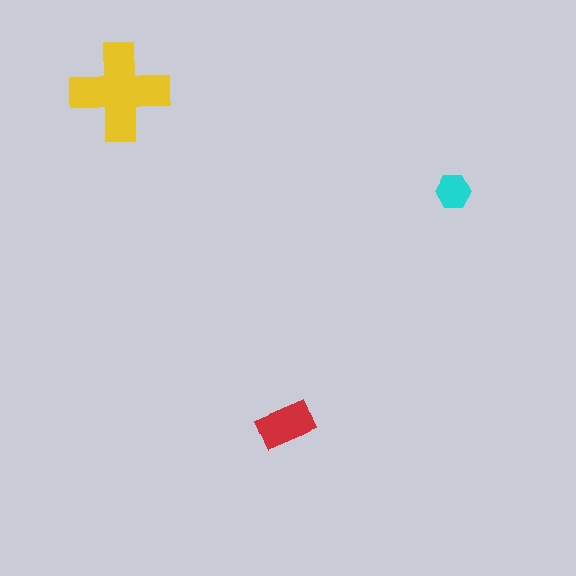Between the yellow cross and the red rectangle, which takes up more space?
The yellow cross.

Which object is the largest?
The yellow cross.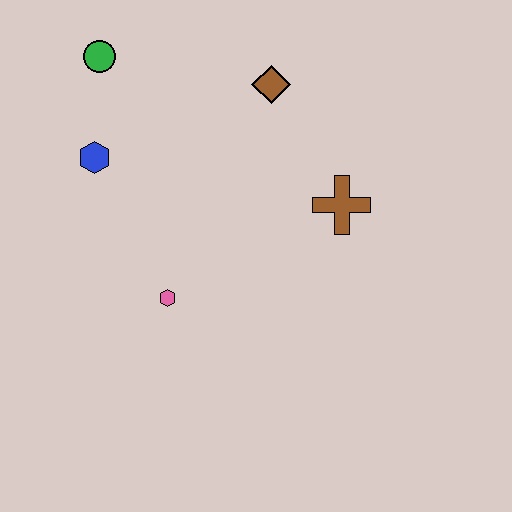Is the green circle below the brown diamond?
No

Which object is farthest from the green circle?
The brown cross is farthest from the green circle.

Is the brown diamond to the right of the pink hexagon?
Yes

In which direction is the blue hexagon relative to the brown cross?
The blue hexagon is to the left of the brown cross.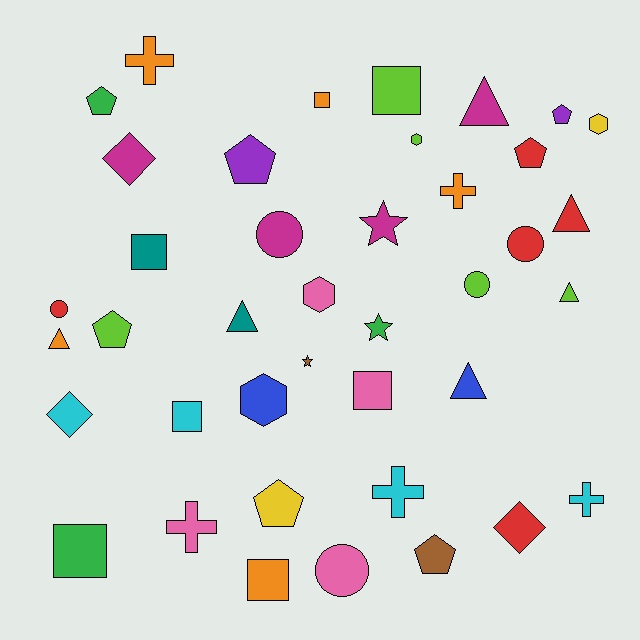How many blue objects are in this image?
There are 2 blue objects.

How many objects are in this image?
There are 40 objects.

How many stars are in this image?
There are 3 stars.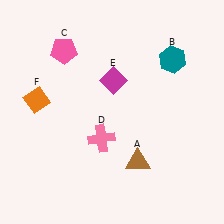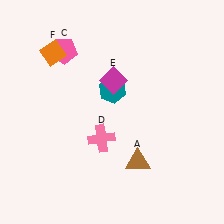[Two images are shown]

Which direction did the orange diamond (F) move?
The orange diamond (F) moved up.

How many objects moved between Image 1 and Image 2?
2 objects moved between the two images.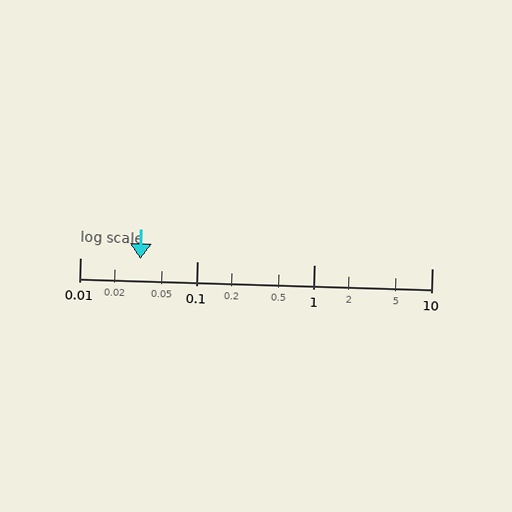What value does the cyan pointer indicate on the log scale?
The pointer indicates approximately 0.033.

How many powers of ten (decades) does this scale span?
The scale spans 3 decades, from 0.01 to 10.